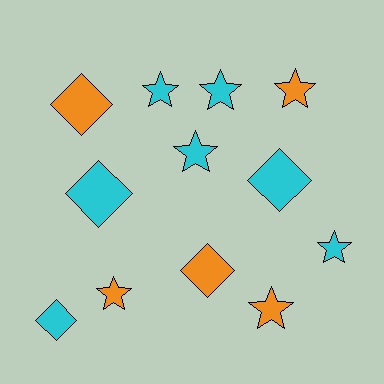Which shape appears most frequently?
Star, with 7 objects.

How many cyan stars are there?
There are 4 cyan stars.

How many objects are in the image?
There are 12 objects.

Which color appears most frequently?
Cyan, with 7 objects.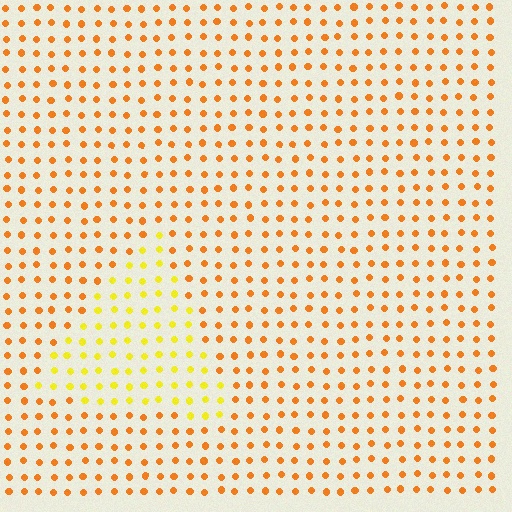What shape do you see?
I see a triangle.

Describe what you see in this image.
The image is filled with small orange elements in a uniform arrangement. A triangle-shaped region is visible where the elements are tinted to a slightly different hue, forming a subtle color boundary.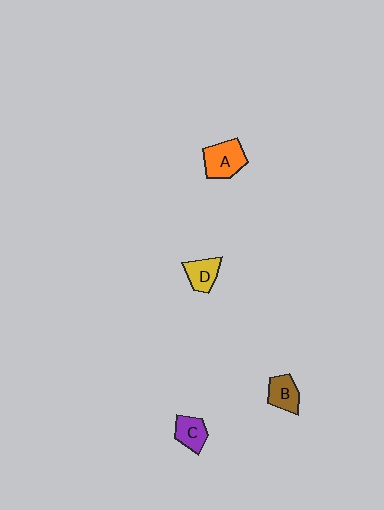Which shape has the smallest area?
Shape C (purple).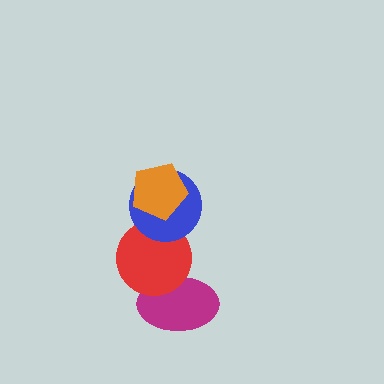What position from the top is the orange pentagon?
The orange pentagon is 1st from the top.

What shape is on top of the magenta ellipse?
The red circle is on top of the magenta ellipse.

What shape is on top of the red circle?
The blue circle is on top of the red circle.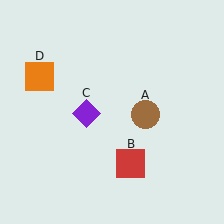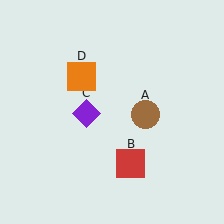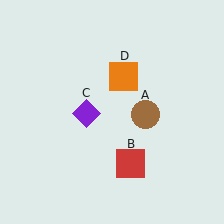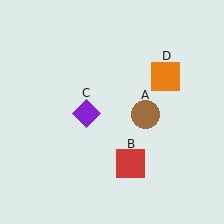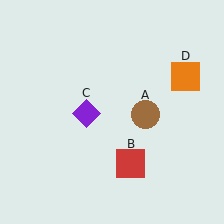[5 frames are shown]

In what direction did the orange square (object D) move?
The orange square (object D) moved right.